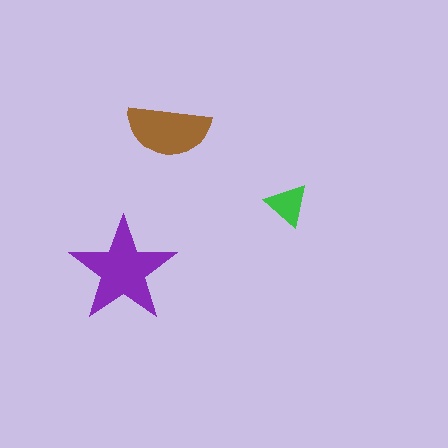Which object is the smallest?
The green triangle.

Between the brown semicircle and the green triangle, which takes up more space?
The brown semicircle.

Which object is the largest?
The purple star.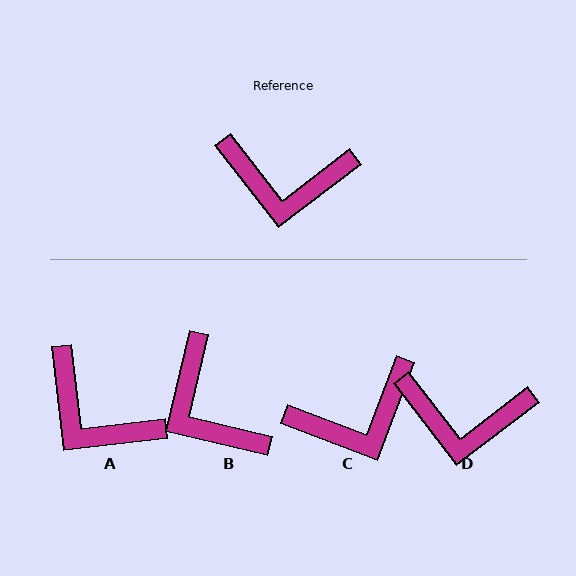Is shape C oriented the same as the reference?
No, it is off by about 32 degrees.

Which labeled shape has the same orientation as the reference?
D.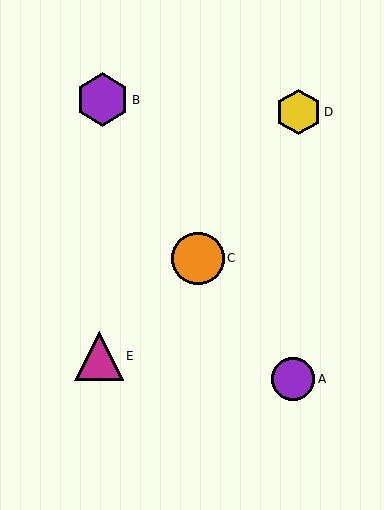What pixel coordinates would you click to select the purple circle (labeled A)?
Click at (293, 379) to select the purple circle A.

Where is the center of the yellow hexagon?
The center of the yellow hexagon is at (298, 112).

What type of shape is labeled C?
Shape C is an orange circle.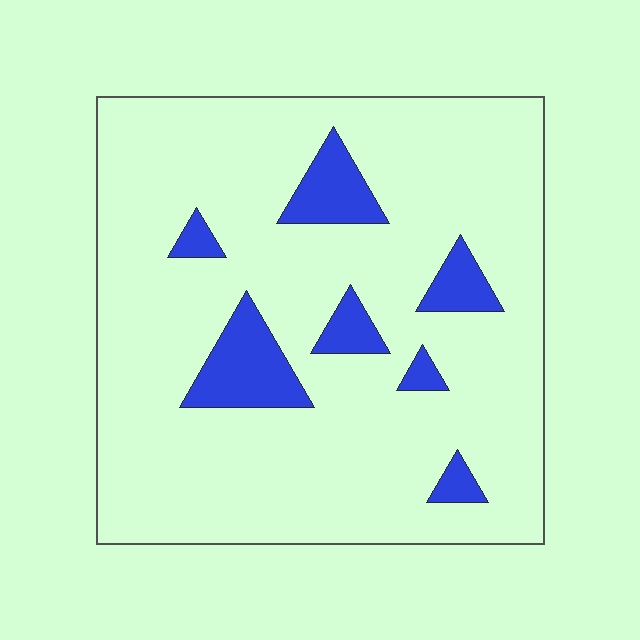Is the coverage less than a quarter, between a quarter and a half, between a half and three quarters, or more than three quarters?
Less than a quarter.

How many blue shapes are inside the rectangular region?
7.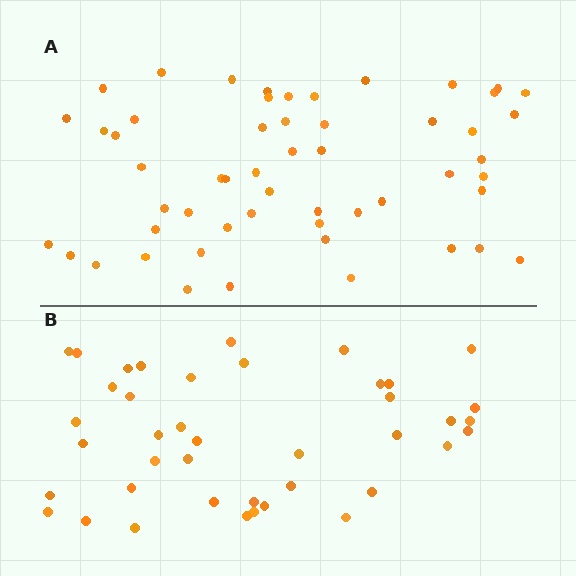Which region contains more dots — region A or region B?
Region A (the top region) has more dots.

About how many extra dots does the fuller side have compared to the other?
Region A has approximately 15 more dots than region B.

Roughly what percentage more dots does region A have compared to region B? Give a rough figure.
About 30% more.